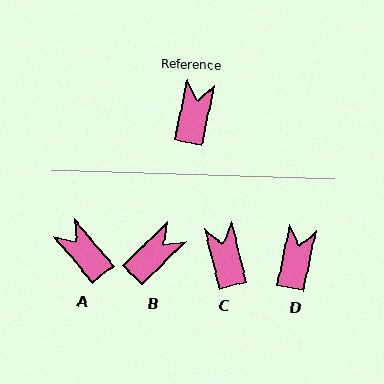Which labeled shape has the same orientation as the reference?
D.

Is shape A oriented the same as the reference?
No, it is off by about 52 degrees.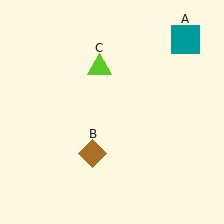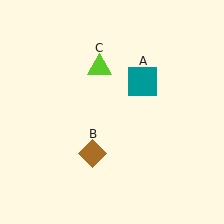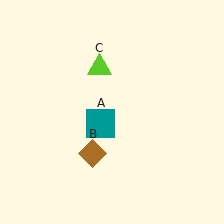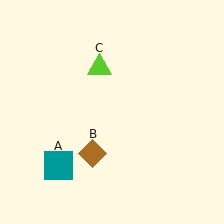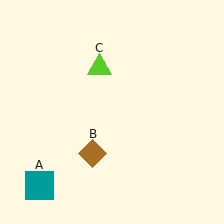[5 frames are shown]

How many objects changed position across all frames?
1 object changed position: teal square (object A).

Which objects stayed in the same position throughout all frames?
Brown diamond (object B) and lime triangle (object C) remained stationary.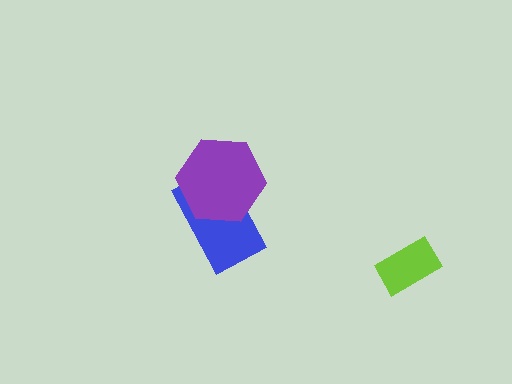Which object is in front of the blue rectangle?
The purple hexagon is in front of the blue rectangle.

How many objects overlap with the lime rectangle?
0 objects overlap with the lime rectangle.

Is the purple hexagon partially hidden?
No, no other shape covers it.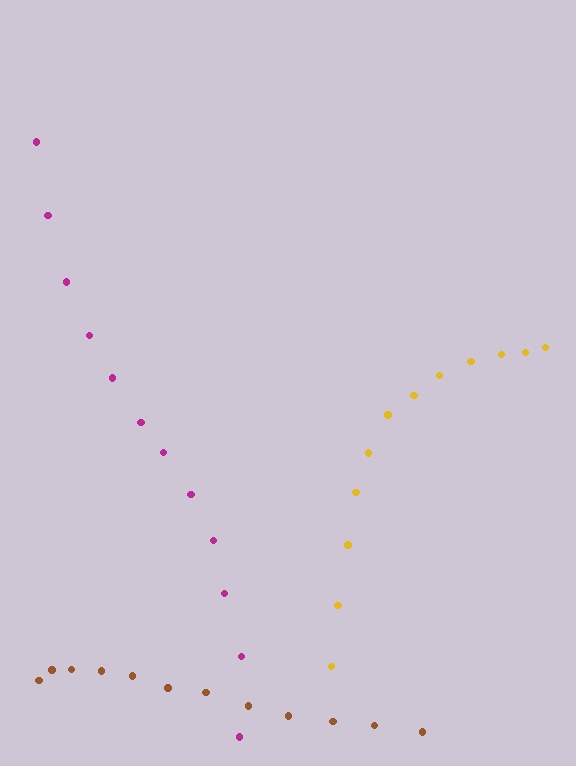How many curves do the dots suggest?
There are 3 distinct paths.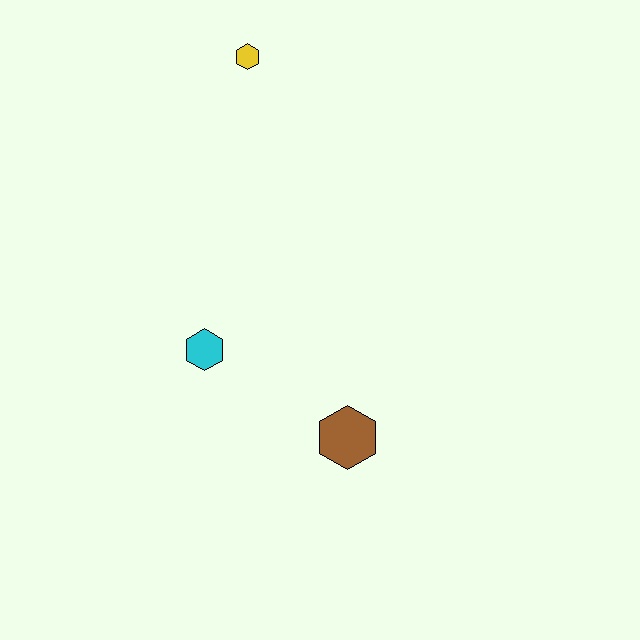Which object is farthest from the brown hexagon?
The yellow hexagon is farthest from the brown hexagon.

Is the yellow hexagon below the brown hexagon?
No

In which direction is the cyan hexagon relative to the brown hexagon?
The cyan hexagon is to the left of the brown hexagon.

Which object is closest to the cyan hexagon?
The brown hexagon is closest to the cyan hexagon.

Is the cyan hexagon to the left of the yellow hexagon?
Yes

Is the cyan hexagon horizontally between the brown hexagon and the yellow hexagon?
No